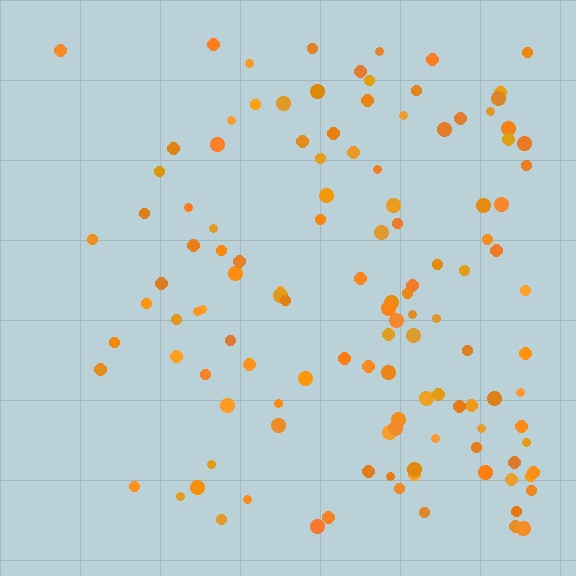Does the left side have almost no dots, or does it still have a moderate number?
Still a moderate number, just noticeably fewer than the right.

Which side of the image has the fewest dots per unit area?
The left.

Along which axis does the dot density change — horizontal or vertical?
Horizontal.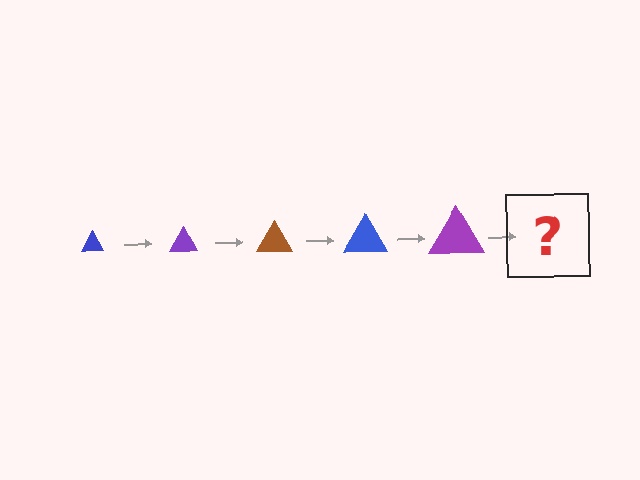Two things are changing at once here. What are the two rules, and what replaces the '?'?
The two rules are that the triangle grows larger each step and the color cycles through blue, purple, and brown. The '?' should be a brown triangle, larger than the previous one.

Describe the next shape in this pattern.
It should be a brown triangle, larger than the previous one.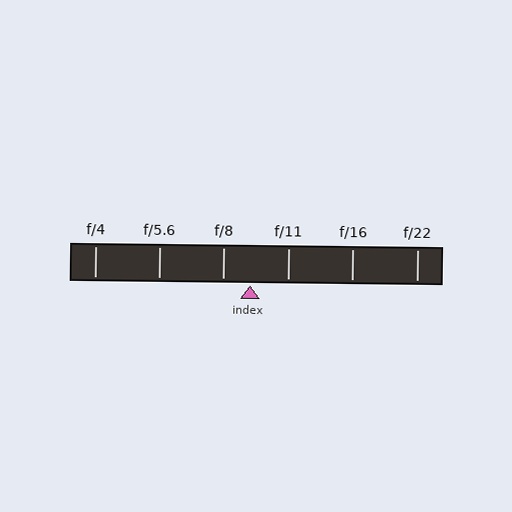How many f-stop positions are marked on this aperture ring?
There are 6 f-stop positions marked.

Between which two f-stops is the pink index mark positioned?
The index mark is between f/8 and f/11.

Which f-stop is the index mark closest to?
The index mark is closest to f/8.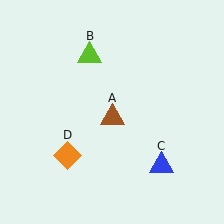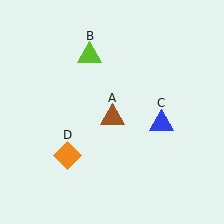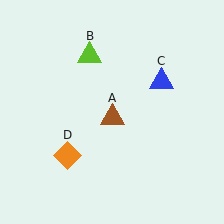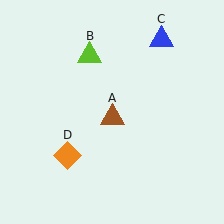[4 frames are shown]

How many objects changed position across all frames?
1 object changed position: blue triangle (object C).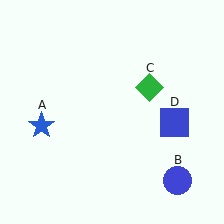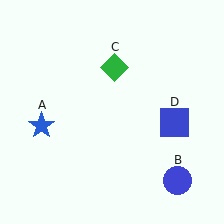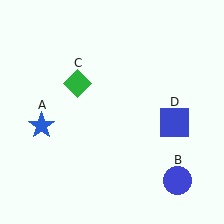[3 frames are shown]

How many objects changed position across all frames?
1 object changed position: green diamond (object C).